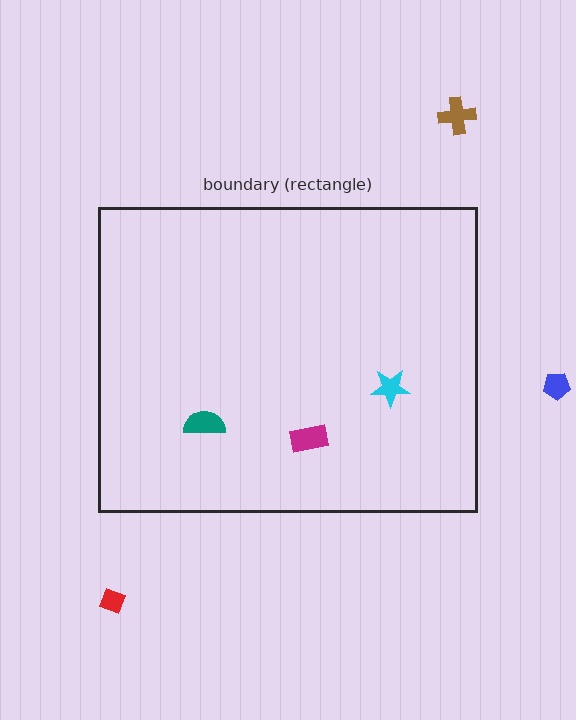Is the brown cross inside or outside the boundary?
Outside.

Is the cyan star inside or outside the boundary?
Inside.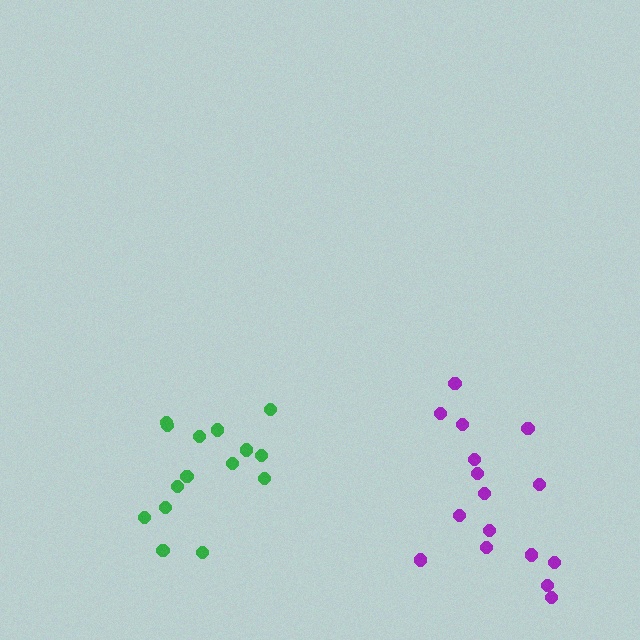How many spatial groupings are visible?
There are 2 spatial groupings.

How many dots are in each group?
Group 1: 16 dots, Group 2: 15 dots (31 total).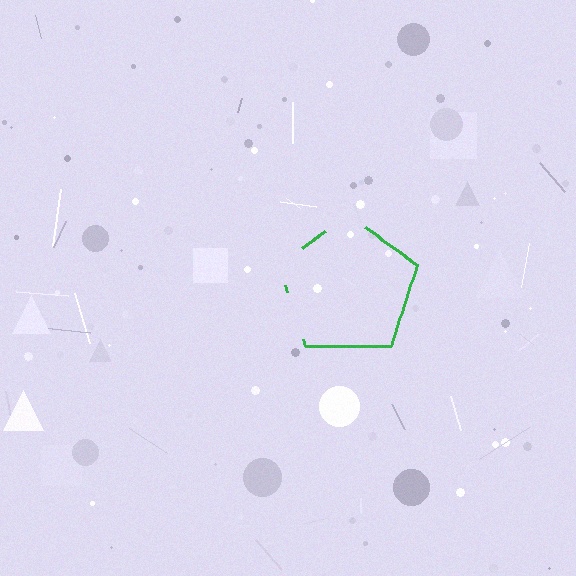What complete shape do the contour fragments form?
The contour fragments form a pentagon.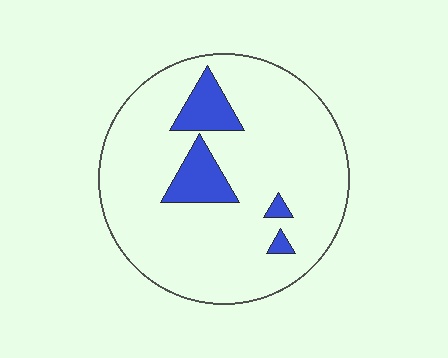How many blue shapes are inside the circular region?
4.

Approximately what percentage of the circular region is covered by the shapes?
Approximately 10%.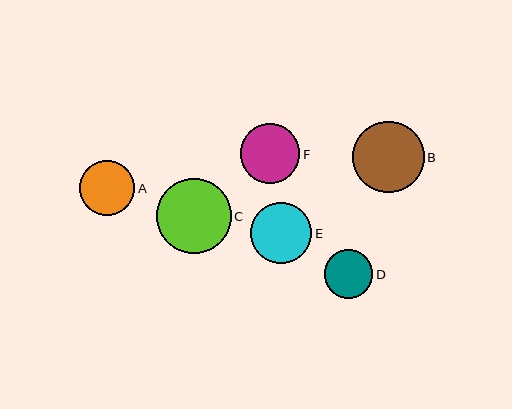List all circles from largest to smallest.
From largest to smallest: C, B, E, F, A, D.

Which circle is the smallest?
Circle D is the smallest with a size of approximately 49 pixels.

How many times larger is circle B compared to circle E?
Circle B is approximately 1.2 times the size of circle E.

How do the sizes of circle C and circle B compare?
Circle C and circle B are approximately the same size.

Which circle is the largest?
Circle C is the largest with a size of approximately 75 pixels.